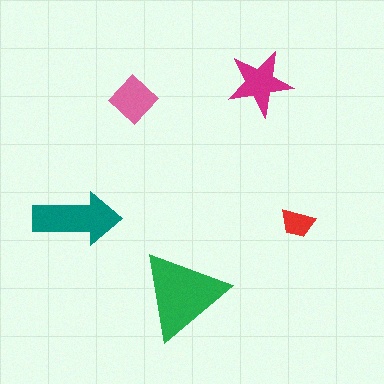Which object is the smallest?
The red trapezoid.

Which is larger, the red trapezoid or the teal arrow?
The teal arrow.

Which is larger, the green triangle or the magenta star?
The green triangle.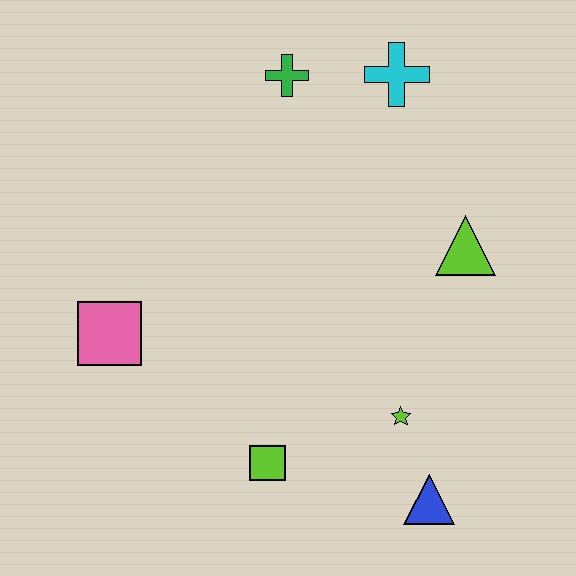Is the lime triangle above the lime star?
Yes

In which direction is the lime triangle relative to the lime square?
The lime triangle is above the lime square.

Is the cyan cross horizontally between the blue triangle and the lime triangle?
No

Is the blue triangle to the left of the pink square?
No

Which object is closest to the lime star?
The blue triangle is closest to the lime star.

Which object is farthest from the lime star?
The green cross is farthest from the lime star.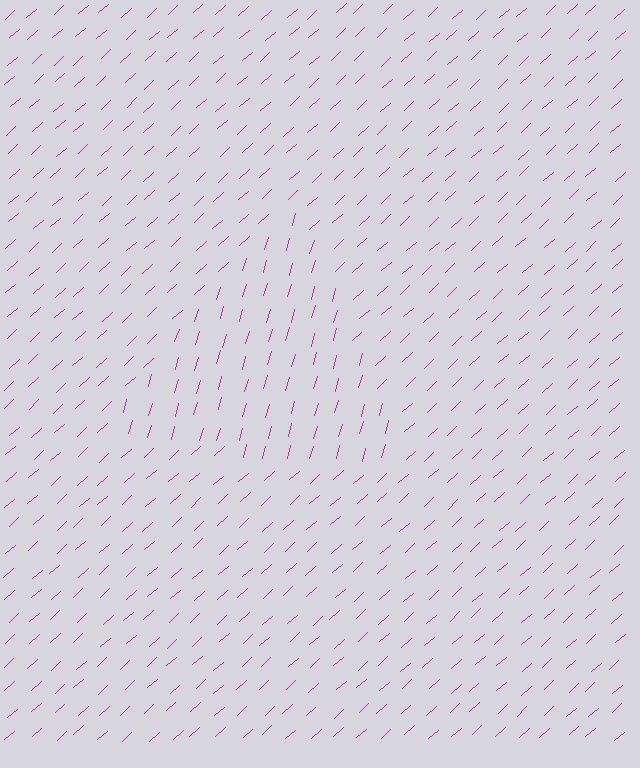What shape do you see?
I see a triangle.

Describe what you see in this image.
The image is filled with small magenta line segments. A triangle region in the image has lines oriented differently from the surrounding lines, creating a visible texture boundary.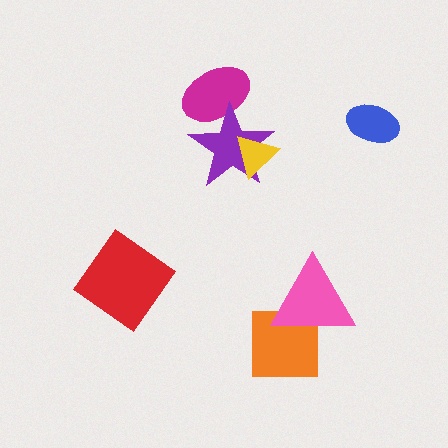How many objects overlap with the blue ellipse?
0 objects overlap with the blue ellipse.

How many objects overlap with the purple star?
2 objects overlap with the purple star.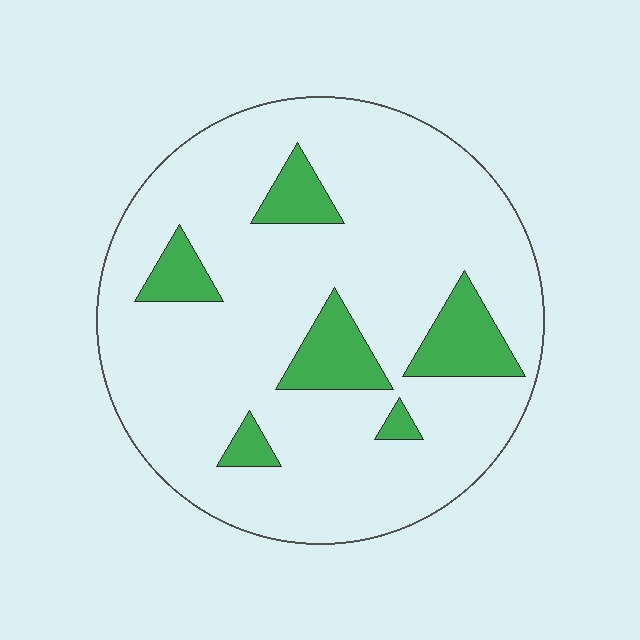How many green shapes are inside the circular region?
6.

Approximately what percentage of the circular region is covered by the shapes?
Approximately 15%.